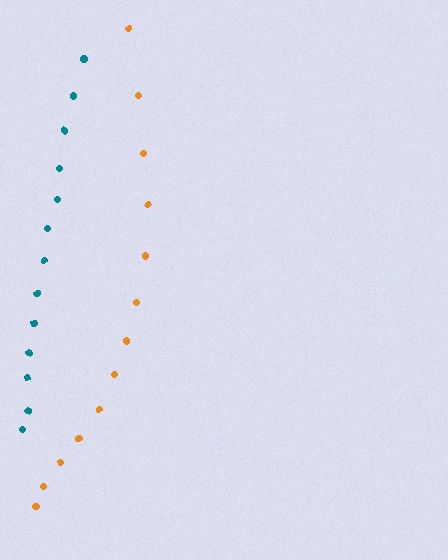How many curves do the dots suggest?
There are 2 distinct paths.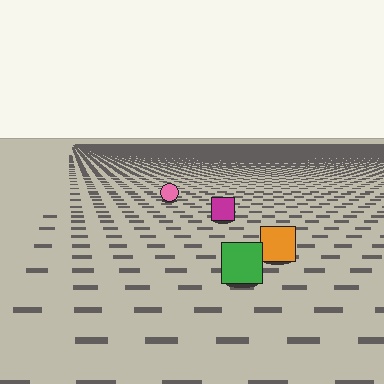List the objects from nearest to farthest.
From nearest to farthest: the green square, the orange square, the magenta square, the pink circle.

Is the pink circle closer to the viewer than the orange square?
No. The orange square is closer — you can tell from the texture gradient: the ground texture is coarser near it.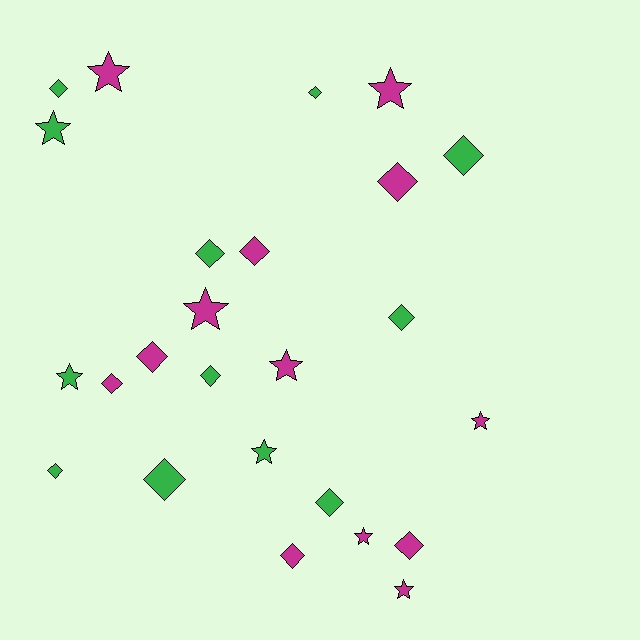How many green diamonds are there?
There are 9 green diamonds.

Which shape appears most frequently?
Diamond, with 15 objects.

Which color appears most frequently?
Magenta, with 13 objects.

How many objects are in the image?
There are 25 objects.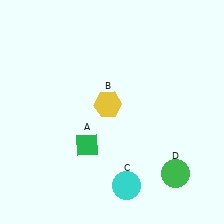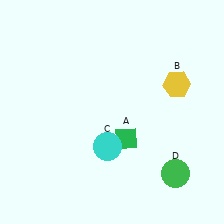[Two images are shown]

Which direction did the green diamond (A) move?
The green diamond (A) moved right.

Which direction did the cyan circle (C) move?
The cyan circle (C) moved up.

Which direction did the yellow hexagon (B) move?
The yellow hexagon (B) moved right.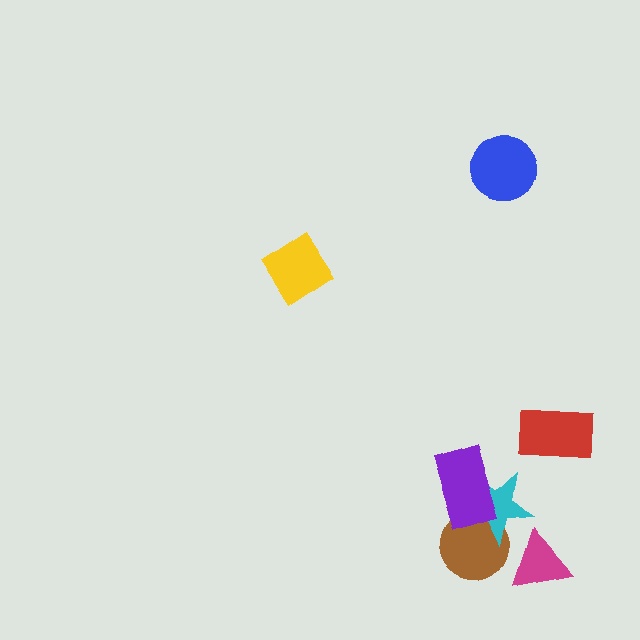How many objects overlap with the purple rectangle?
2 objects overlap with the purple rectangle.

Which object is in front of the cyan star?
The purple rectangle is in front of the cyan star.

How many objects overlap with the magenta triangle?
0 objects overlap with the magenta triangle.